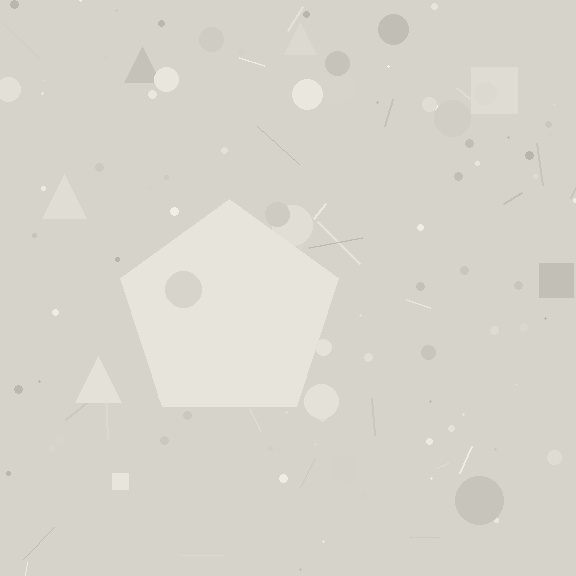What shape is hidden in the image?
A pentagon is hidden in the image.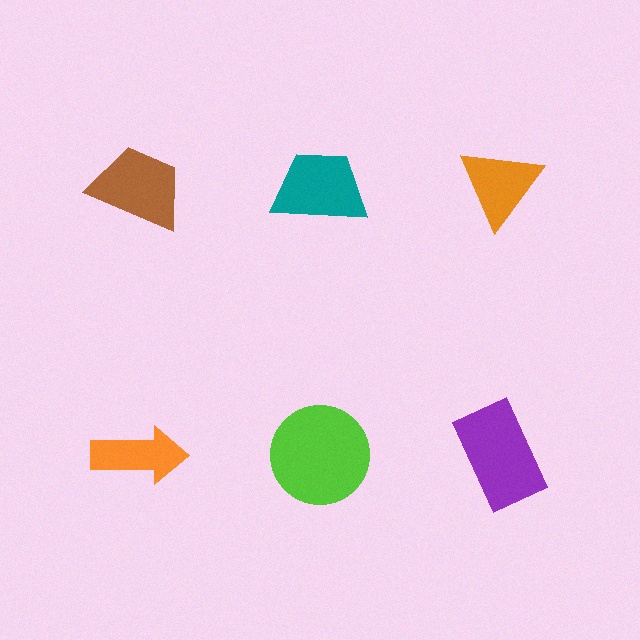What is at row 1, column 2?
A teal trapezoid.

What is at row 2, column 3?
A purple rectangle.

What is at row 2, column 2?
A lime circle.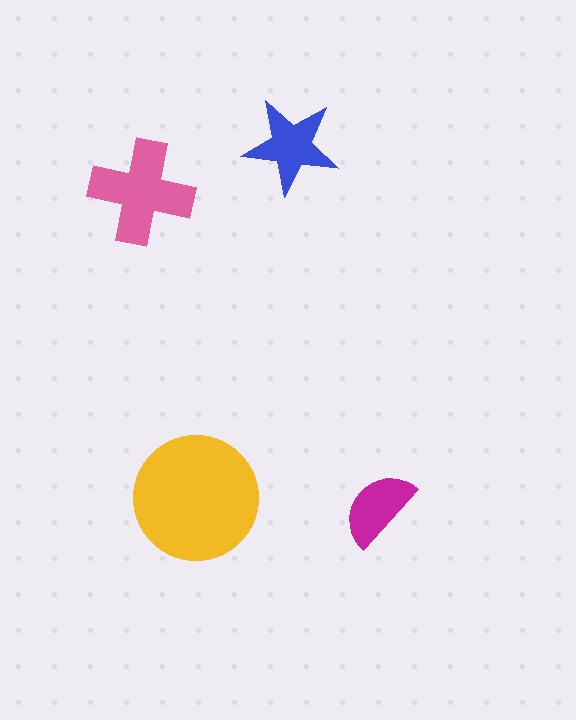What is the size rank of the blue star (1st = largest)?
3rd.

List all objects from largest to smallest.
The yellow circle, the pink cross, the blue star, the magenta semicircle.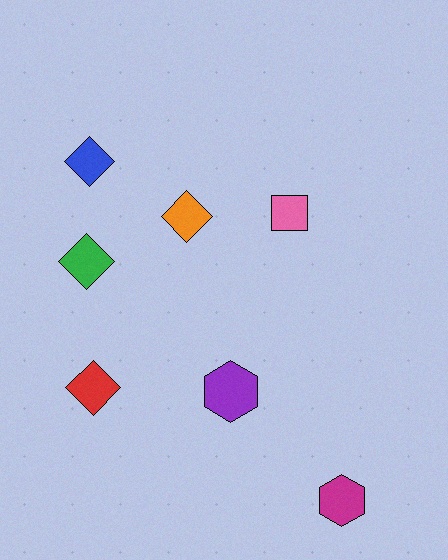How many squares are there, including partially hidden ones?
There is 1 square.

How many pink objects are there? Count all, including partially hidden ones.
There is 1 pink object.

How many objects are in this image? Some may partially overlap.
There are 7 objects.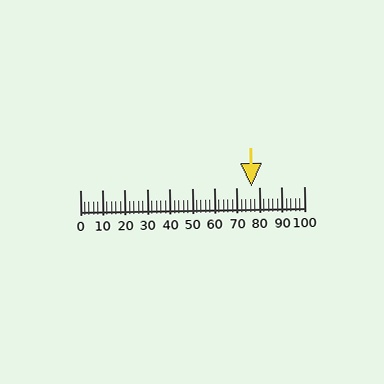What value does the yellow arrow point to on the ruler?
The yellow arrow points to approximately 77.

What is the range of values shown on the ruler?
The ruler shows values from 0 to 100.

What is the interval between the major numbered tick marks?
The major tick marks are spaced 10 units apart.